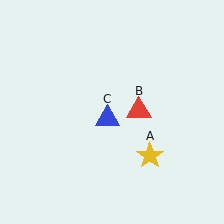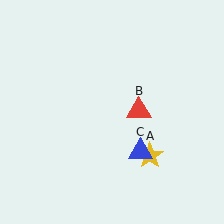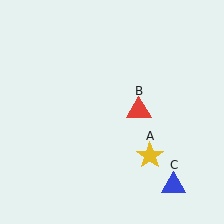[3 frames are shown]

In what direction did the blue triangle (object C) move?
The blue triangle (object C) moved down and to the right.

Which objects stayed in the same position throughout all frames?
Yellow star (object A) and red triangle (object B) remained stationary.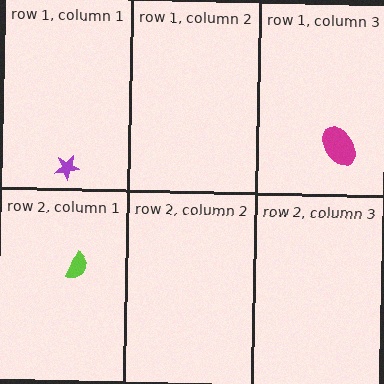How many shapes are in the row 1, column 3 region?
1.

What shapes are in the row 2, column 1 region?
The lime semicircle.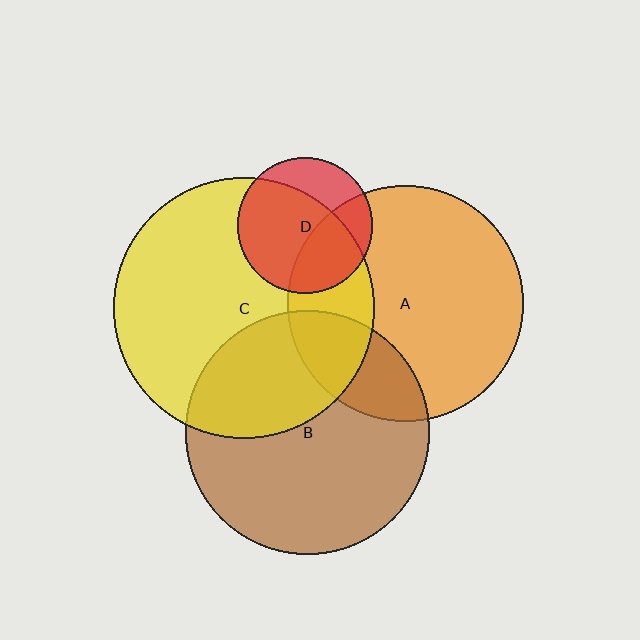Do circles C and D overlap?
Yes.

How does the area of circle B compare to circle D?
Approximately 3.2 times.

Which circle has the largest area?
Circle C (yellow).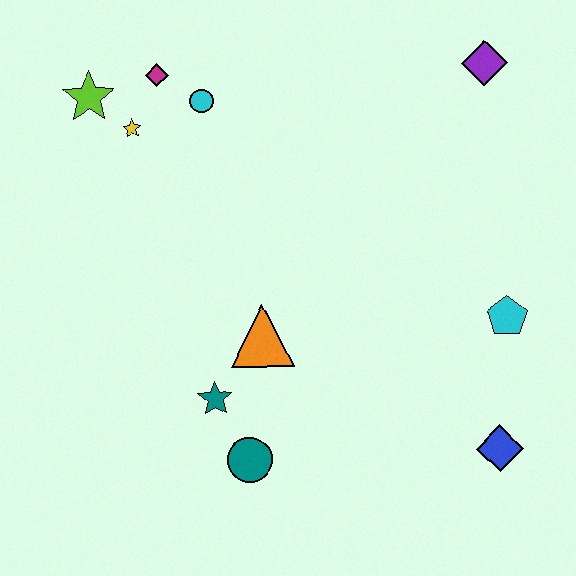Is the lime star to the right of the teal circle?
No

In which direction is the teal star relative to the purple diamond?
The teal star is below the purple diamond.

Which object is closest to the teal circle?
The teal star is closest to the teal circle.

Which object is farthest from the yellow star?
The blue diamond is farthest from the yellow star.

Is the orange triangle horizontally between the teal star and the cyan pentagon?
Yes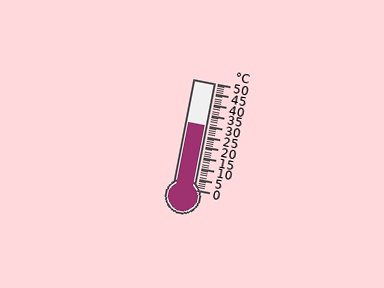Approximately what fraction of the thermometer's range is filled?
The thermometer is filled to approximately 60% of its range.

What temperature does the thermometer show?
The thermometer shows approximately 30°C.